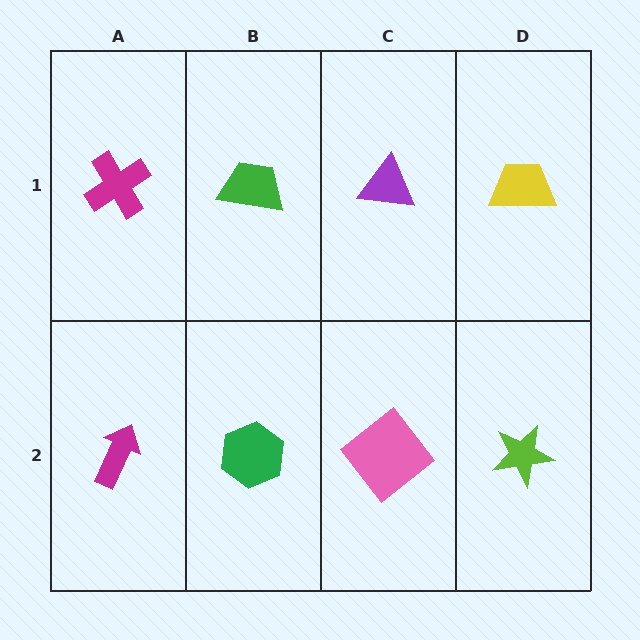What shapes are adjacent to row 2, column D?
A yellow trapezoid (row 1, column D), a pink diamond (row 2, column C).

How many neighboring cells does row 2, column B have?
3.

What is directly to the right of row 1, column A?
A green trapezoid.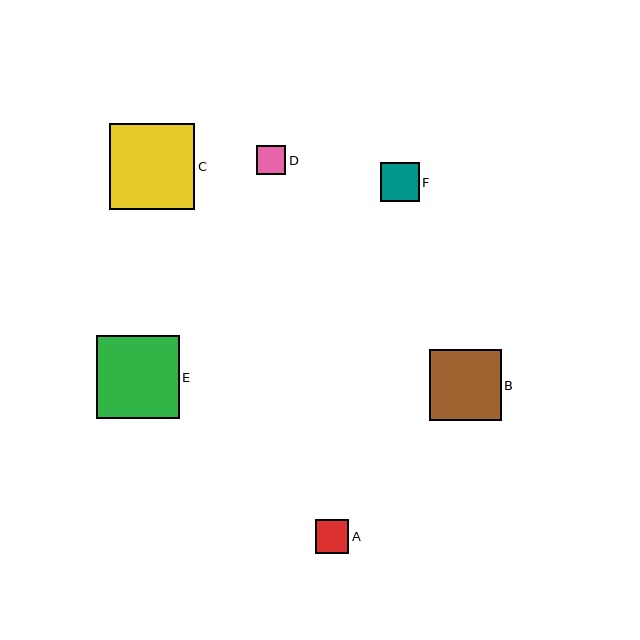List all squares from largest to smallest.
From largest to smallest: C, E, B, F, A, D.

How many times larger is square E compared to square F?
Square E is approximately 2.1 times the size of square F.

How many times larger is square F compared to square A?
Square F is approximately 1.2 times the size of square A.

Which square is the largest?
Square C is the largest with a size of approximately 85 pixels.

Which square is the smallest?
Square D is the smallest with a size of approximately 29 pixels.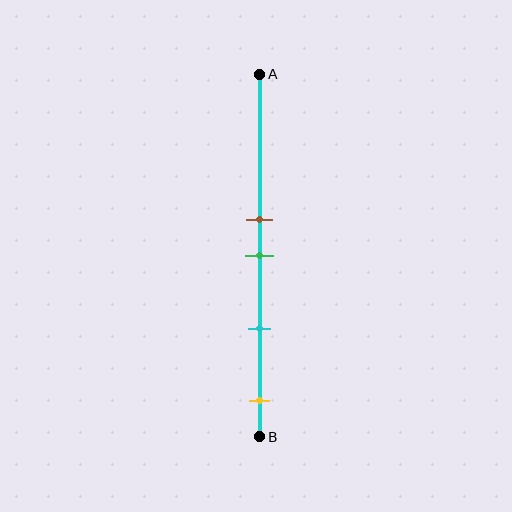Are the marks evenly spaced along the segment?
No, the marks are not evenly spaced.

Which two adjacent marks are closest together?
The brown and green marks are the closest adjacent pair.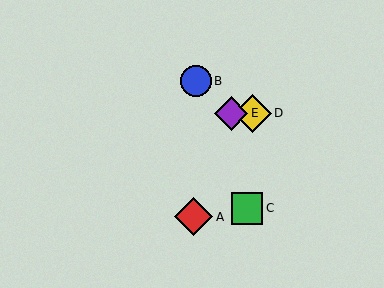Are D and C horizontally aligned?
No, D is at y≈113 and C is at y≈208.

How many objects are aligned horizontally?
2 objects (D, E) are aligned horizontally.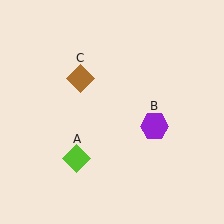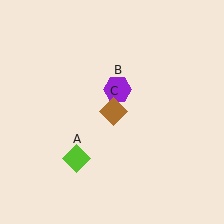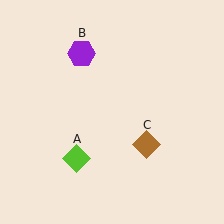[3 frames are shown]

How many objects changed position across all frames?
2 objects changed position: purple hexagon (object B), brown diamond (object C).